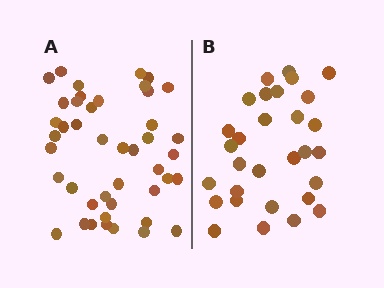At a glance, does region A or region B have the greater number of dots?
Region A (the left region) has more dots.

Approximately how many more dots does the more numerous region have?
Region A has approximately 15 more dots than region B.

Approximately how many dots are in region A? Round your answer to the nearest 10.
About 40 dots. (The exact count is 44, which rounds to 40.)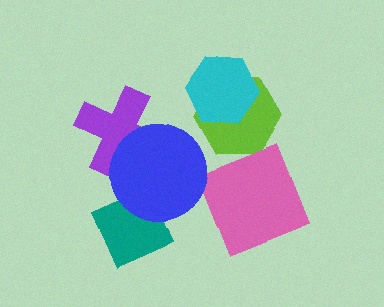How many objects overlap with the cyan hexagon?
1 object overlaps with the cyan hexagon.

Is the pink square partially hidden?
No, no other shape covers it.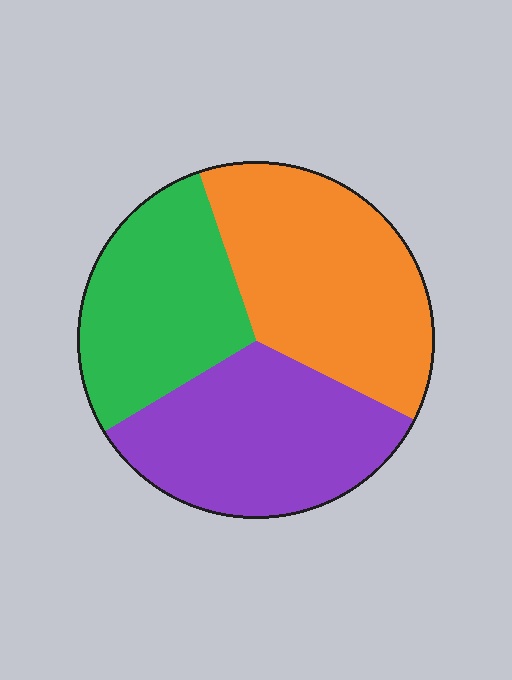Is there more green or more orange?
Orange.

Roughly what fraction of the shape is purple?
Purple takes up between a third and a half of the shape.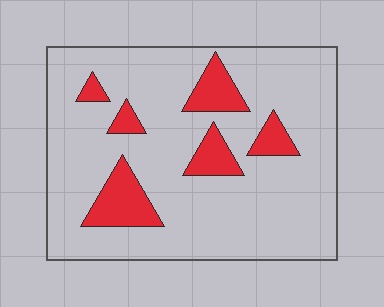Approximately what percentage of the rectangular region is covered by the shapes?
Approximately 15%.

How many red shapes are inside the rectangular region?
6.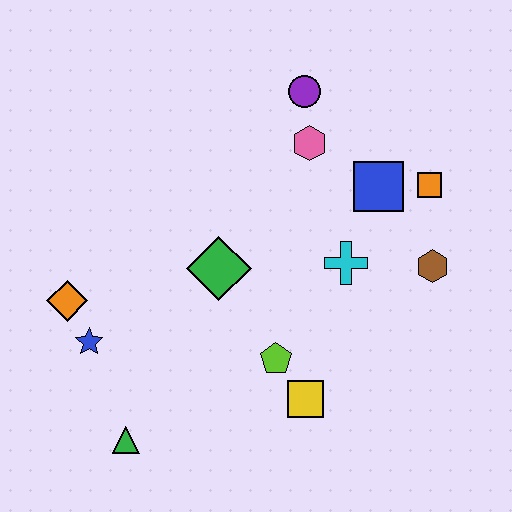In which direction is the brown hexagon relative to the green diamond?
The brown hexagon is to the right of the green diamond.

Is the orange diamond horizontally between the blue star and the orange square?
No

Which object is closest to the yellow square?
The lime pentagon is closest to the yellow square.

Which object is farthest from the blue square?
The green triangle is farthest from the blue square.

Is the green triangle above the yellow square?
No